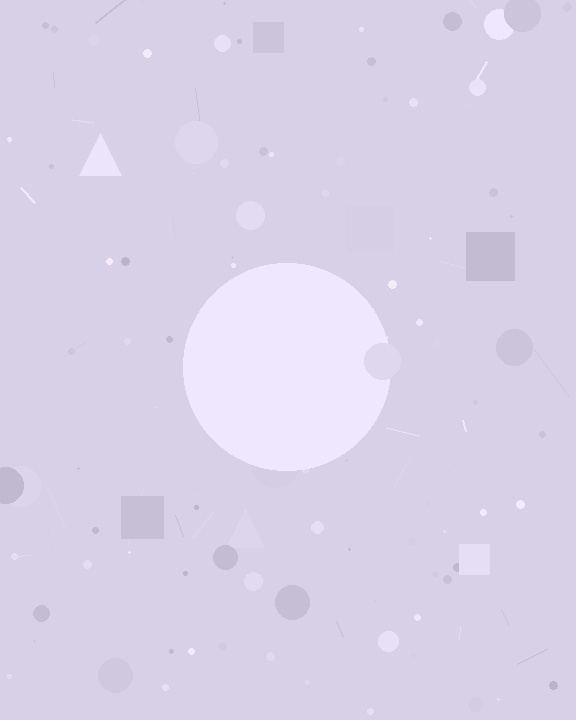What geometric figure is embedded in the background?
A circle is embedded in the background.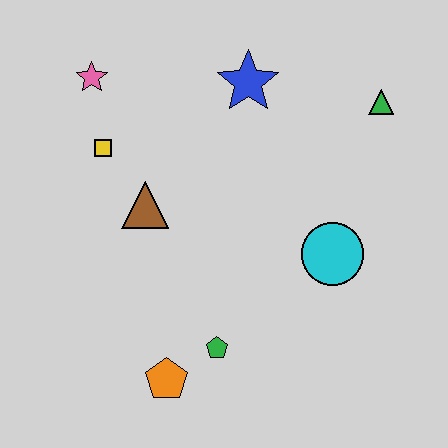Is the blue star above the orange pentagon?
Yes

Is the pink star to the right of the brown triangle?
No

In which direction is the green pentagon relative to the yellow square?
The green pentagon is below the yellow square.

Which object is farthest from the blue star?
The orange pentagon is farthest from the blue star.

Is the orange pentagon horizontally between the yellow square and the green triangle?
Yes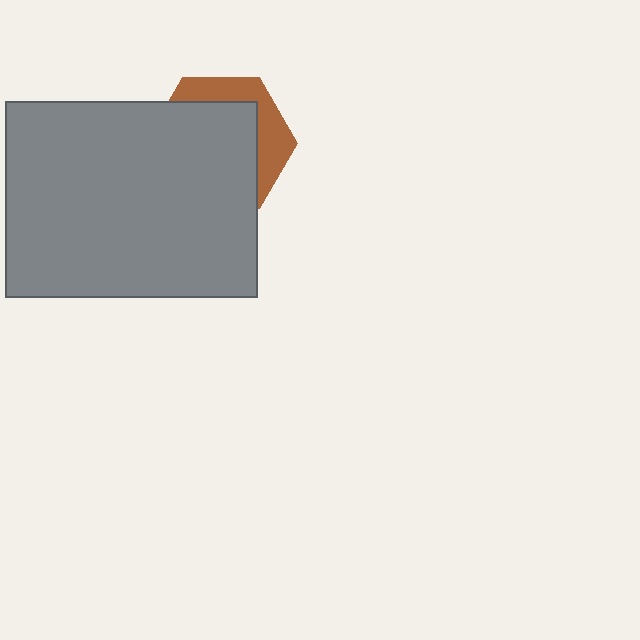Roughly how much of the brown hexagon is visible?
A small part of it is visible (roughly 31%).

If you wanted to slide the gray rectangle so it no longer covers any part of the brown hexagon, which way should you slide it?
Slide it toward the lower-left — that is the most direct way to separate the two shapes.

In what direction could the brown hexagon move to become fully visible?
The brown hexagon could move toward the upper-right. That would shift it out from behind the gray rectangle entirely.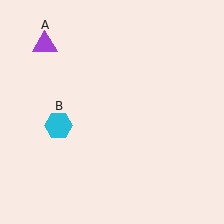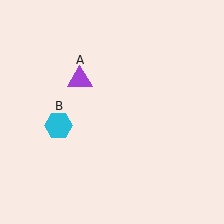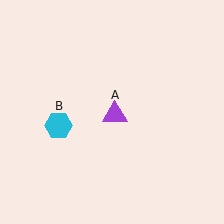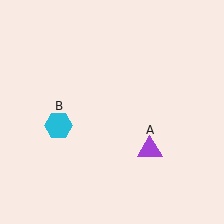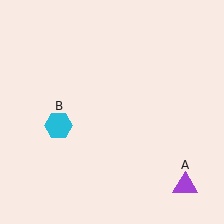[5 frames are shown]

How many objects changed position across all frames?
1 object changed position: purple triangle (object A).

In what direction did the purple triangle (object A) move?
The purple triangle (object A) moved down and to the right.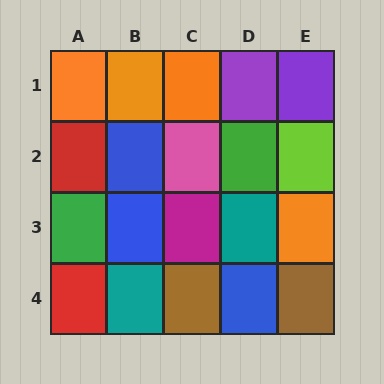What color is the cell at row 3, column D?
Teal.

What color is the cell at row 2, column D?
Green.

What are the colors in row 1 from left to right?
Orange, orange, orange, purple, purple.